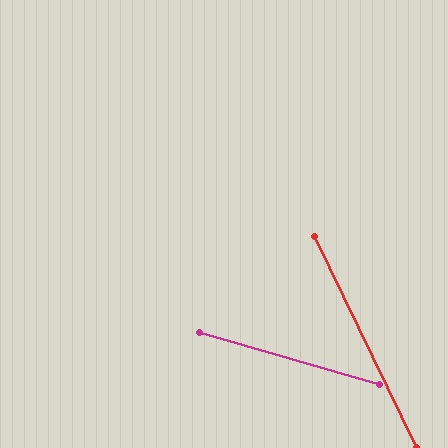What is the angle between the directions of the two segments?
Approximately 48 degrees.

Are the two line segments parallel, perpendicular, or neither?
Neither parallel nor perpendicular — they differ by about 48°.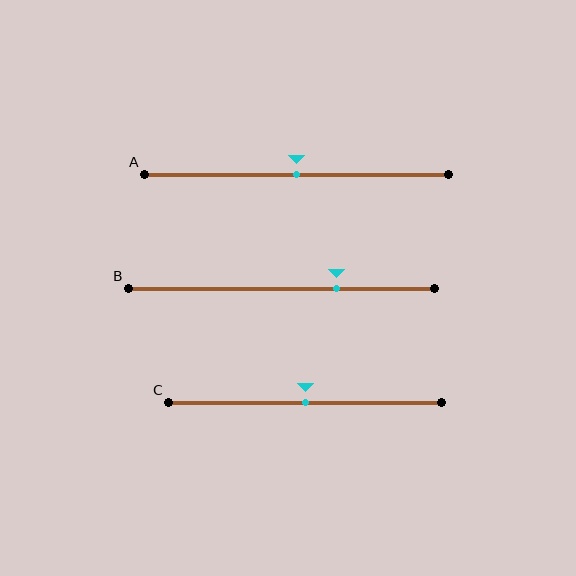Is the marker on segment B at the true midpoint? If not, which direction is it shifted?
No, the marker on segment B is shifted to the right by about 18% of the segment length.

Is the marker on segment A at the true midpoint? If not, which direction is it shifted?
Yes, the marker on segment A is at the true midpoint.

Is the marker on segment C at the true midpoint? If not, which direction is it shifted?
Yes, the marker on segment C is at the true midpoint.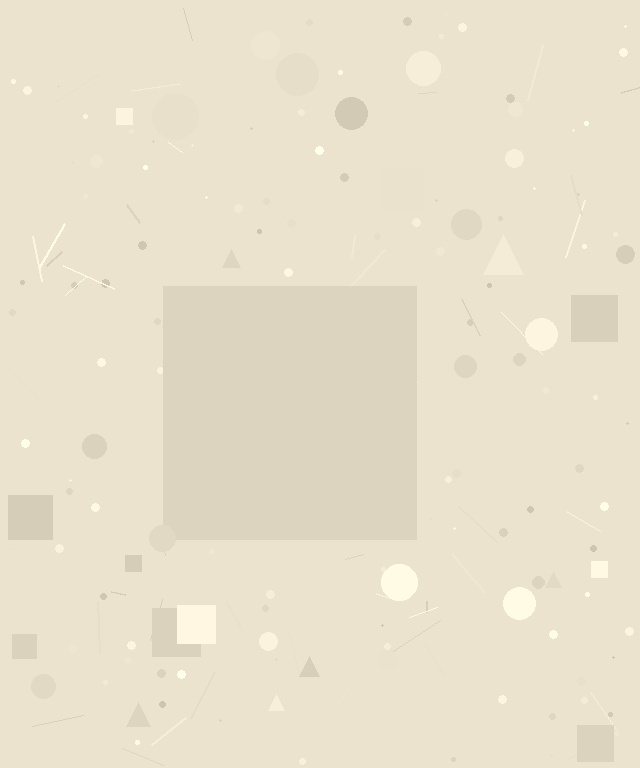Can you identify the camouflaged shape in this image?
The camouflaged shape is a square.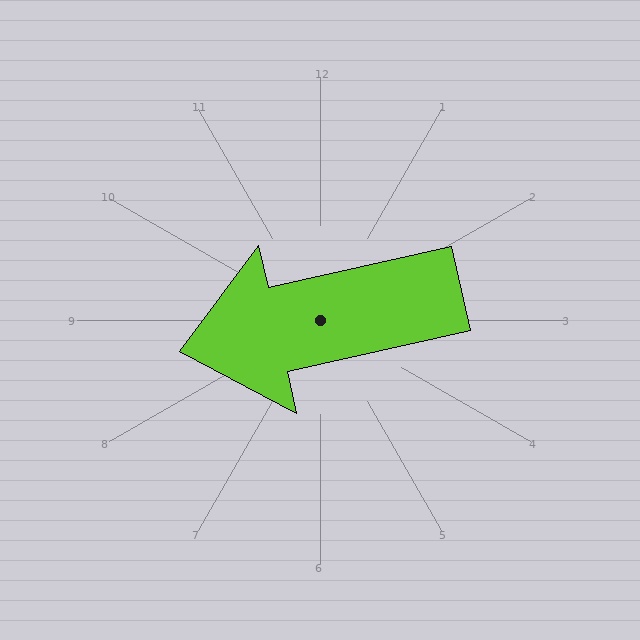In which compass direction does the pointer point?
West.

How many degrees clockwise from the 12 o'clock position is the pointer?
Approximately 257 degrees.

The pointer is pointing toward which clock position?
Roughly 9 o'clock.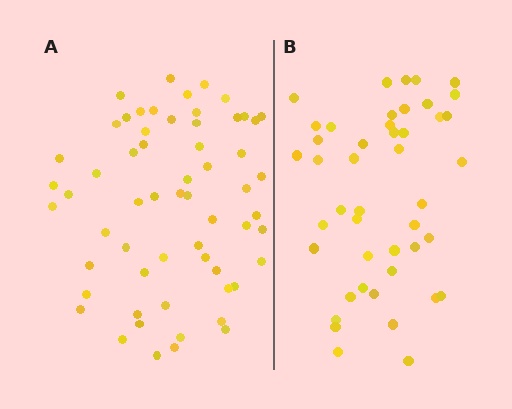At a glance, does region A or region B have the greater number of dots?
Region A (the left region) has more dots.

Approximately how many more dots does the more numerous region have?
Region A has approximately 15 more dots than region B.